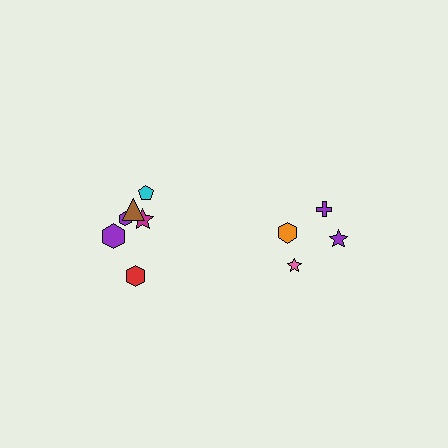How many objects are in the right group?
There are 4 objects.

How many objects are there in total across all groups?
There are 10 objects.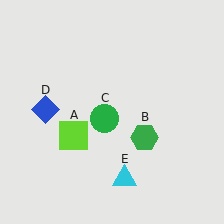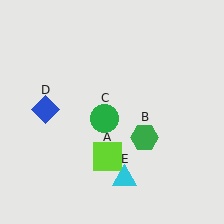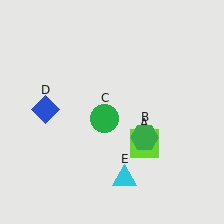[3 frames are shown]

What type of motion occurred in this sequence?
The lime square (object A) rotated counterclockwise around the center of the scene.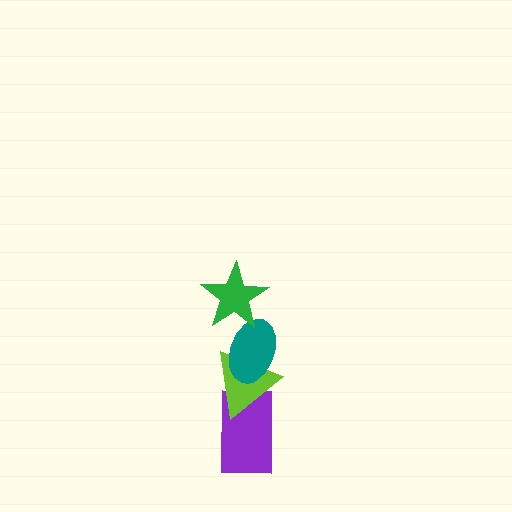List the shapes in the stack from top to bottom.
From top to bottom: the green star, the teal ellipse, the lime triangle, the purple rectangle.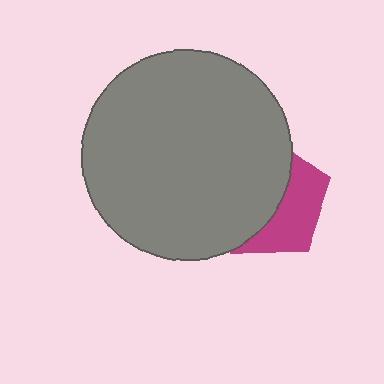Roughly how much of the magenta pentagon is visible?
A small part of it is visible (roughly 41%).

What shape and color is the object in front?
The object in front is a gray circle.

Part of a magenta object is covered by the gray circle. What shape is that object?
It is a pentagon.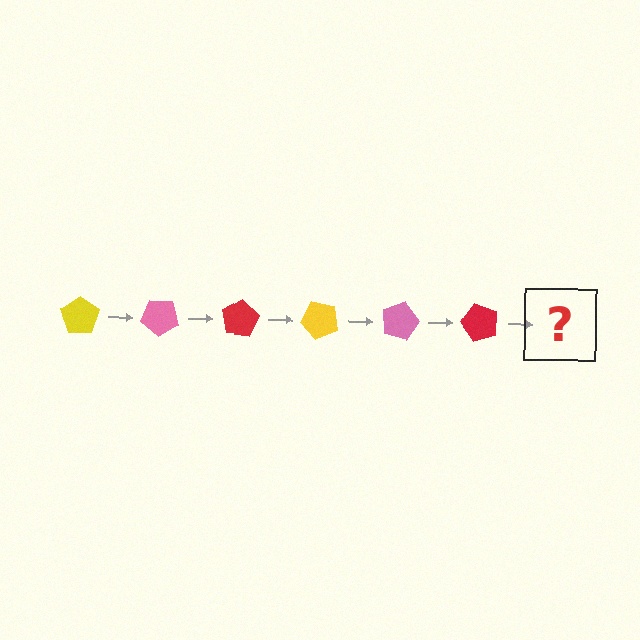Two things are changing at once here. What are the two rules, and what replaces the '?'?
The two rules are that it rotates 40 degrees each step and the color cycles through yellow, pink, and red. The '?' should be a yellow pentagon, rotated 240 degrees from the start.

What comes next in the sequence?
The next element should be a yellow pentagon, rotated 240 degrees from the start.